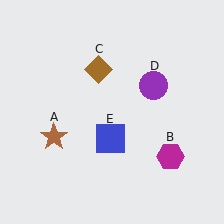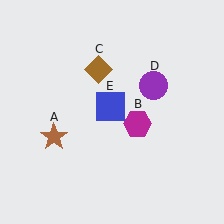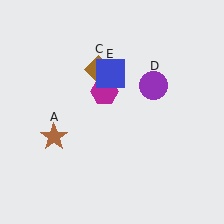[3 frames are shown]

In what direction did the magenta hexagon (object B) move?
The magenta hexagon (object B) moved up and to the left.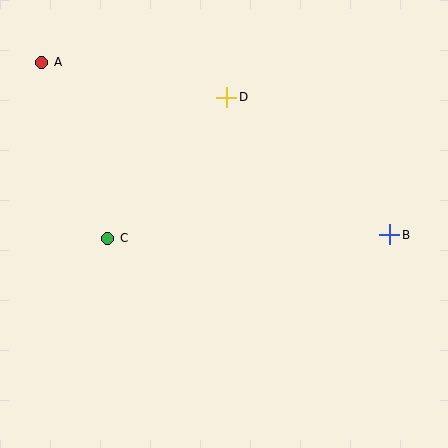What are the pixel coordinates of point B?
Point B is at (390, 235).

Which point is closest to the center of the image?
Point C at (108, 238) is closest to the center.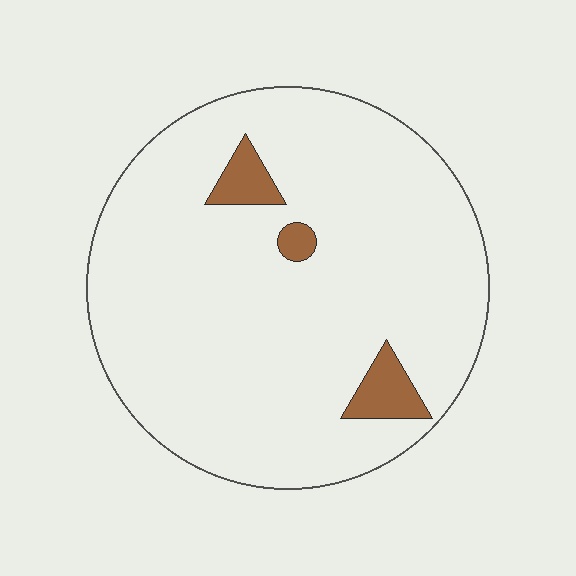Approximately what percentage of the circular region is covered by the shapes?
Approximately 5%.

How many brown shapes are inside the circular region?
3.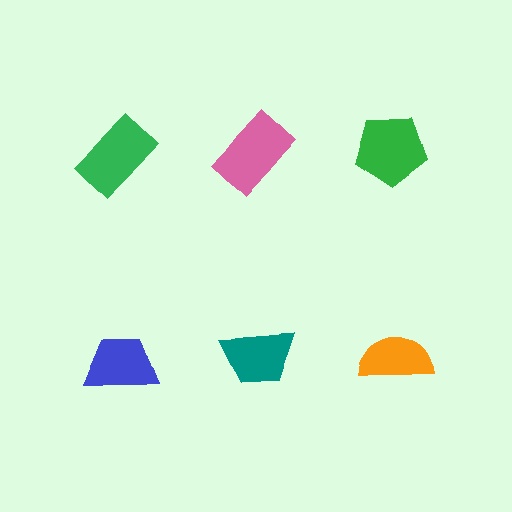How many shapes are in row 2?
3 shapes.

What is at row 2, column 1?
A blue trapezoid.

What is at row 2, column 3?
An orange semicircle.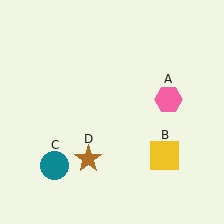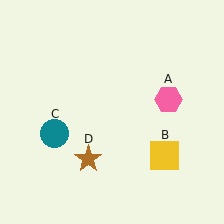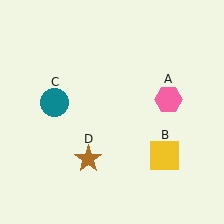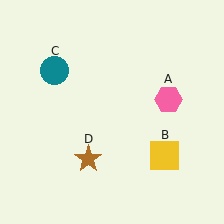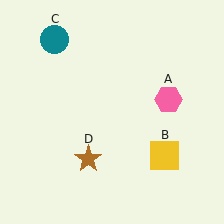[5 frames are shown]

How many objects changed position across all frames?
1 object changed position: teal circle (object C).